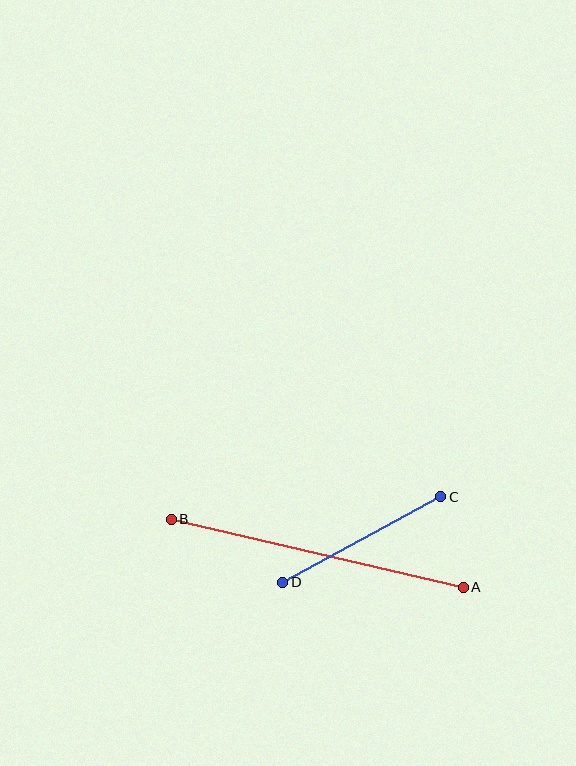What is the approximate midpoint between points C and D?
The midpoint is at approximately (362, 539) pixels.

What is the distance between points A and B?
The distance is approximately 300 pixels.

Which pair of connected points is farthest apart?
Points A and B are farthest apart.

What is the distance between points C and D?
The distance is approximately 179 pixels.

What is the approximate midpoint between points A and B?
The midpoint is at approximately (317, 553) pixels.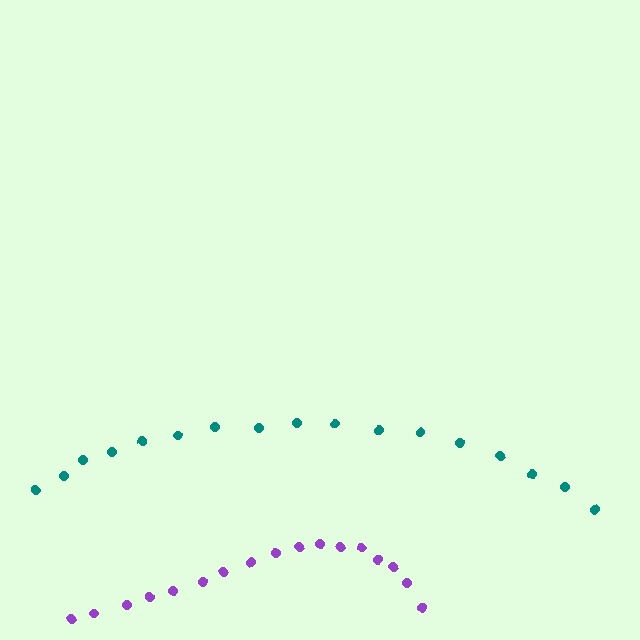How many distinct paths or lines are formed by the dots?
There are 2 distinct paths.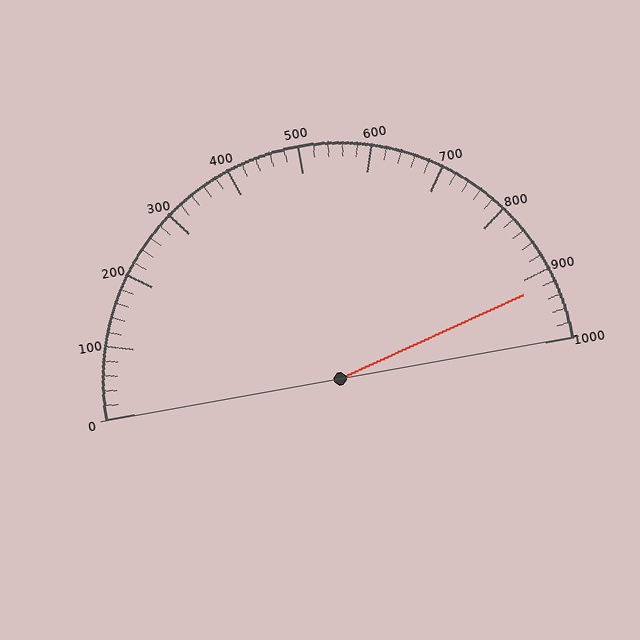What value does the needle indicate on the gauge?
The needle indicates approximately 920.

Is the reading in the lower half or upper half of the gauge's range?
The reading is in the upper half of the range (0 to 1000).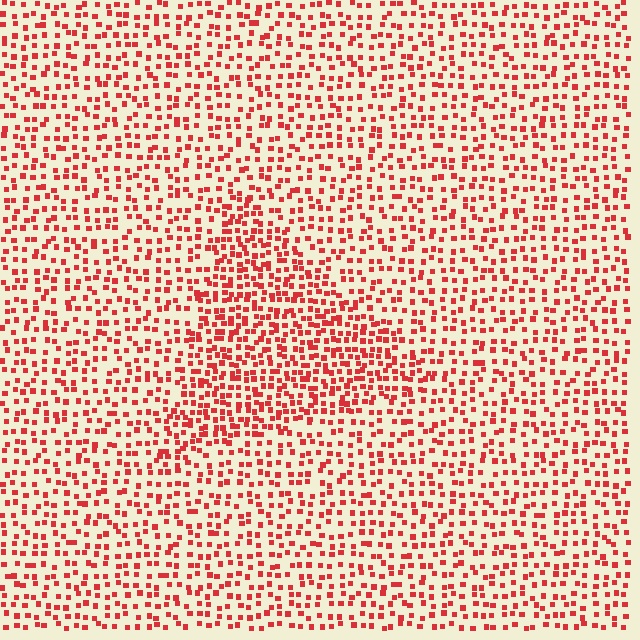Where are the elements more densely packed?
The elements are more densely packed inside the triangle boundary.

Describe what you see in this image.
The image contains small red elements arranged at two different densities. A triangle-shaped region is visible where the elements are more densely packed than the surrounding area.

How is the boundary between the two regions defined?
The boundary is defined by a change in element density (approximately 1.7x ratio). All elements are the same color, size, and shape.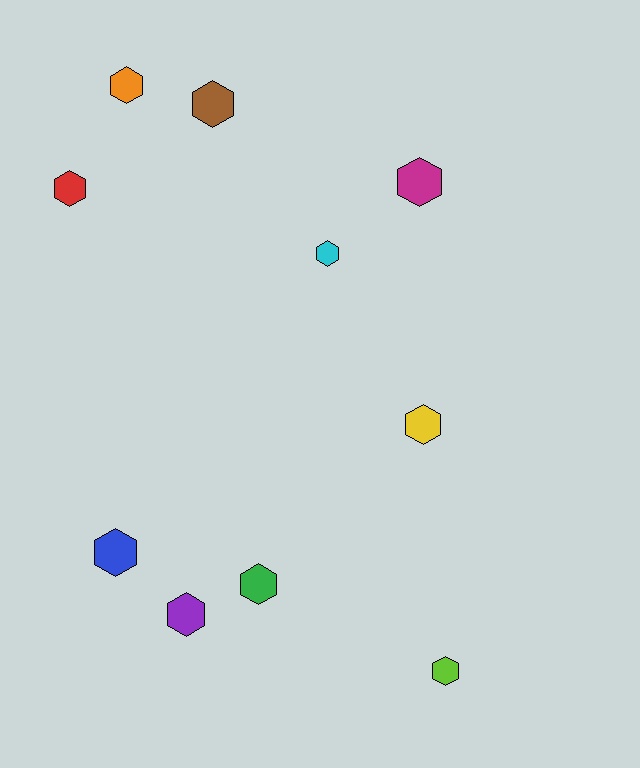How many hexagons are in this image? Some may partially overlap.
There are 10 hexagons.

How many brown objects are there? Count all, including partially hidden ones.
There is 1 brown object.